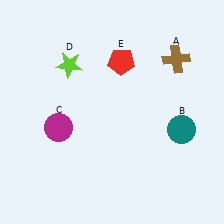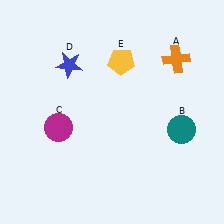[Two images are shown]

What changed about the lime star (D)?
In Image 1, D is lime. In Image 2, it changed to blue.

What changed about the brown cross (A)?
In Image 1, A is brown. In Image 2, it changed to orange.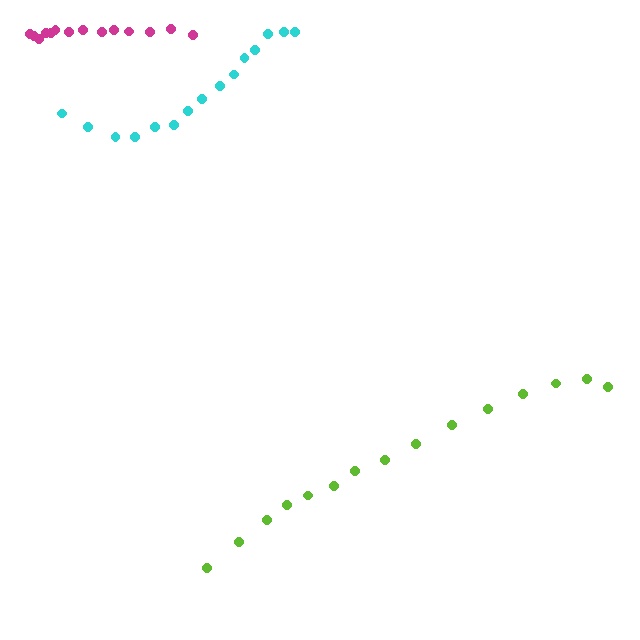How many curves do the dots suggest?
There are 3 distinct paths.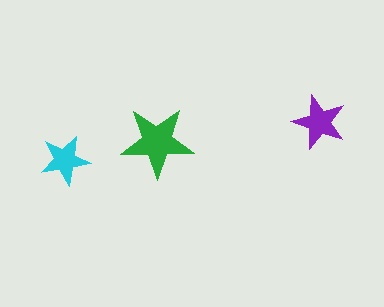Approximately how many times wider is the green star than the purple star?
About 1.5 times wider.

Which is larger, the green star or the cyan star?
The green one.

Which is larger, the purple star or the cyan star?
The purple one.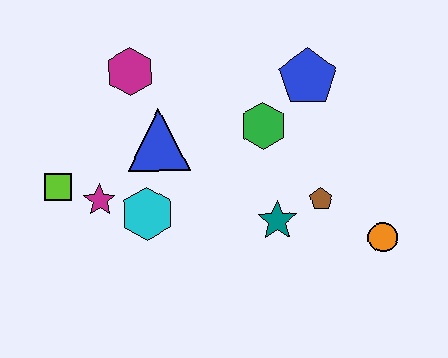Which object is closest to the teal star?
The brown pentagon is closest to the teal star.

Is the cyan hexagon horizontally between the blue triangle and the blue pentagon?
No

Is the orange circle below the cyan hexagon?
Yes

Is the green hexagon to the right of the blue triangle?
Yes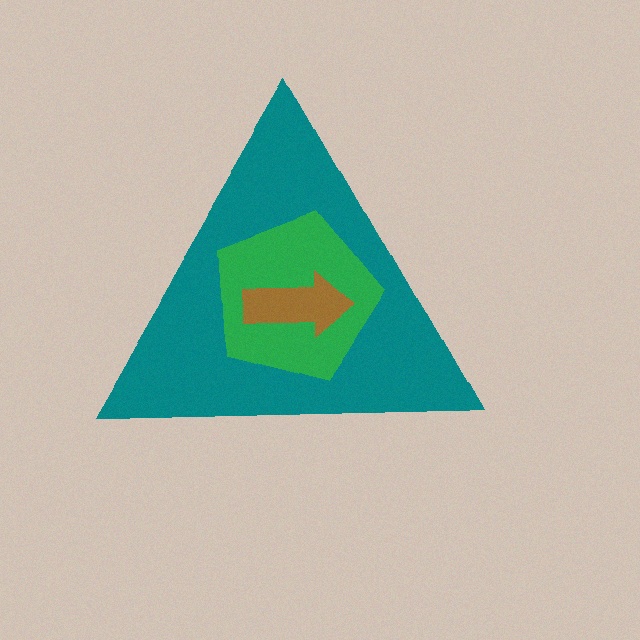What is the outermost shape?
The teal triangle.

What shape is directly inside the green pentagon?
The brown arrow.